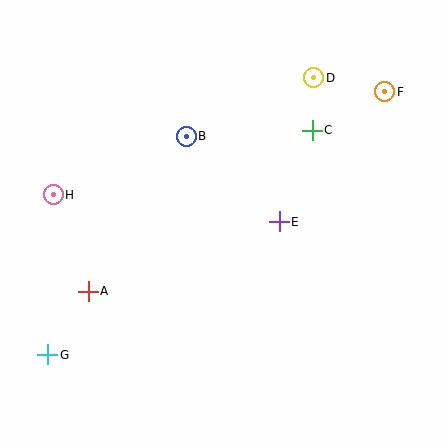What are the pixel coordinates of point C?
Point C is at (312, 130).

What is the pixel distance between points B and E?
The distance between B and E is 126 pixels.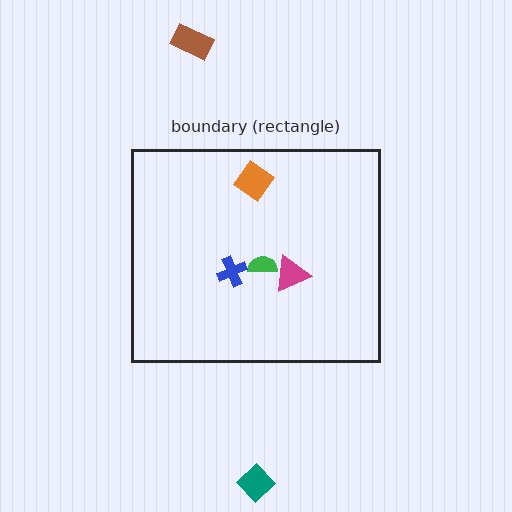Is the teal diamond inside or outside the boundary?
Outside.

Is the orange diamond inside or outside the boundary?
Inside.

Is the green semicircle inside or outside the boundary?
Inside.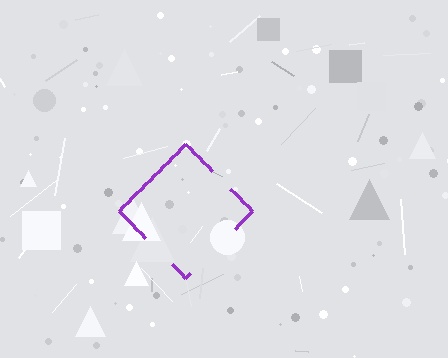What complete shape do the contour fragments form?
The contour fragments form a diamond.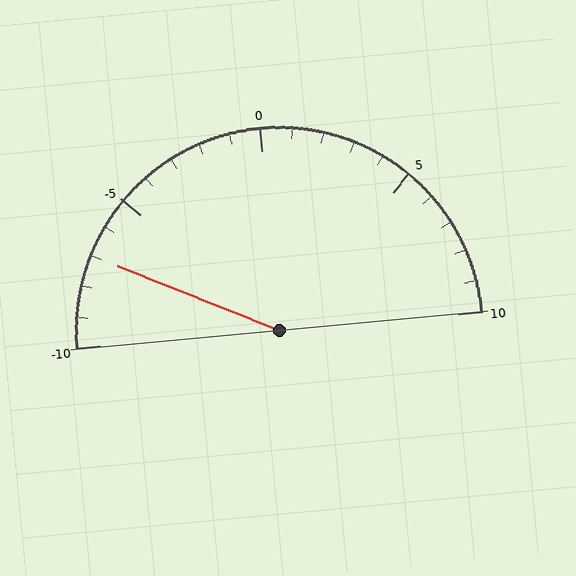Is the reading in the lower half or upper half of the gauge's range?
The reading is in the lower half of the range (-10 to 10).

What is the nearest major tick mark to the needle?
The nearest major tick mark is -5.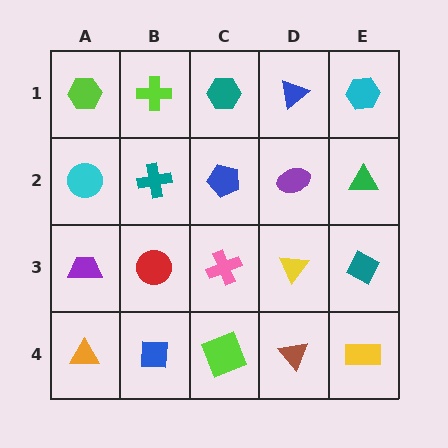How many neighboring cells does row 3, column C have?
4.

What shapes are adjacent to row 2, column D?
A blue triangle (row 1, column D), a yellow triangle (row 3, column D), a blue pentagon (row 2, column C), a green triangle (row 2, column E).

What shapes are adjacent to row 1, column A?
A cyan circle (row 2, column A), a lime cross (row 1, column B).